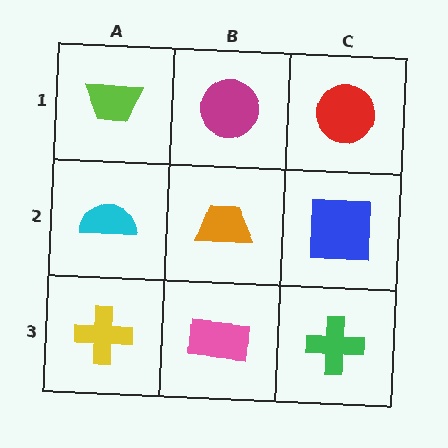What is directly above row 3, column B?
An orange trapezoid.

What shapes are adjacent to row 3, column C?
A blue square (row 2, column C), a pink rectangle (row 3, column B).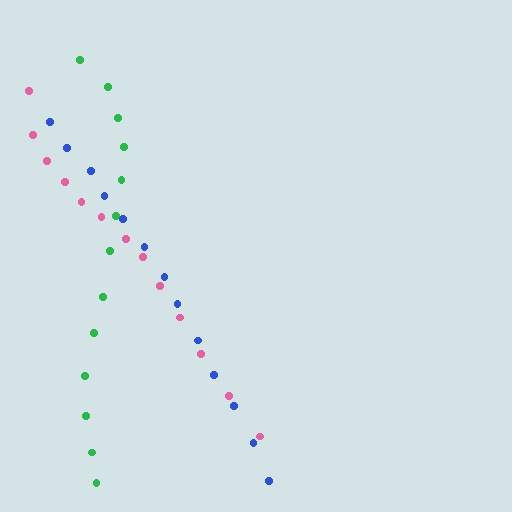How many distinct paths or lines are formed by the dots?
There are 3 distinct paths.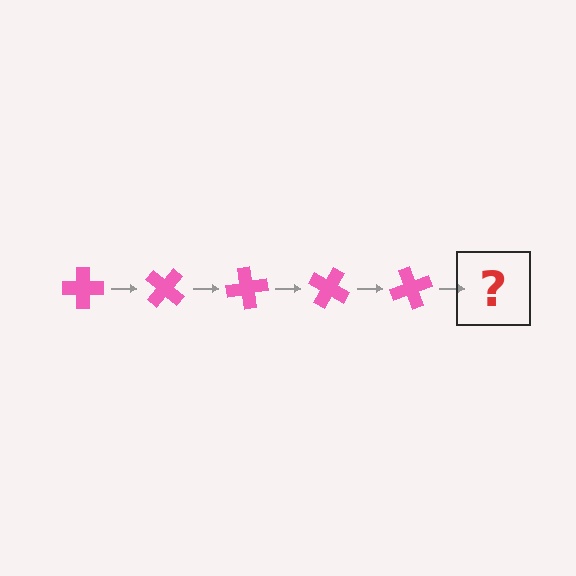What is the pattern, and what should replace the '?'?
The pattern is that the cross rotates 40 degrees each step. The '?' should be a pink cross rotated 200 degrees.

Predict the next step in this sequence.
The next step is a pink cross rotated 200 degrees.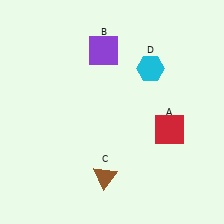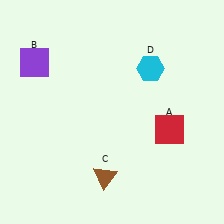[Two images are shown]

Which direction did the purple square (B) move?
The purple square (B) moved left.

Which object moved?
The purple square (B) moved left.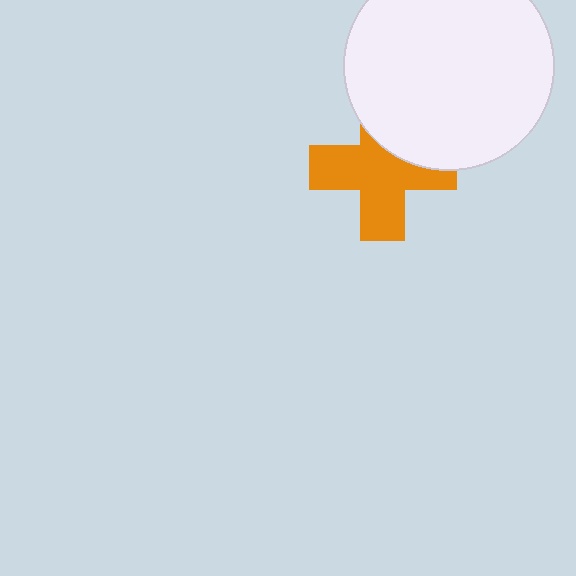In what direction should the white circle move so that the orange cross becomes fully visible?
The white circle should move up. That is the shortest direction to clear the overlap and leave the orange cross fully visible.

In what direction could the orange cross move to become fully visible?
The orange cross could move down. That would shift it out from behind the white circle entirely.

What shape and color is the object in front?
The object in front is a white circle.